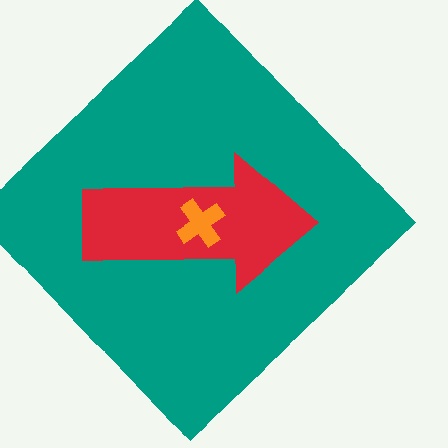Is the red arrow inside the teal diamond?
Yes.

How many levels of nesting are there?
3.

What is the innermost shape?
The orange cross.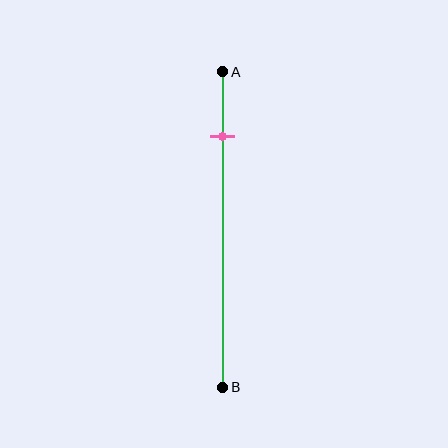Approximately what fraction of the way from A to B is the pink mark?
The pink mark is approximately 20% of the way from A to B.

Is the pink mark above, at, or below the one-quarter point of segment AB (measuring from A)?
The pink mark is above the one-quarter point of segment AB.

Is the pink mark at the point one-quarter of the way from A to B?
No, the mark is at about 20% from A, not at the 25% one-quarter point.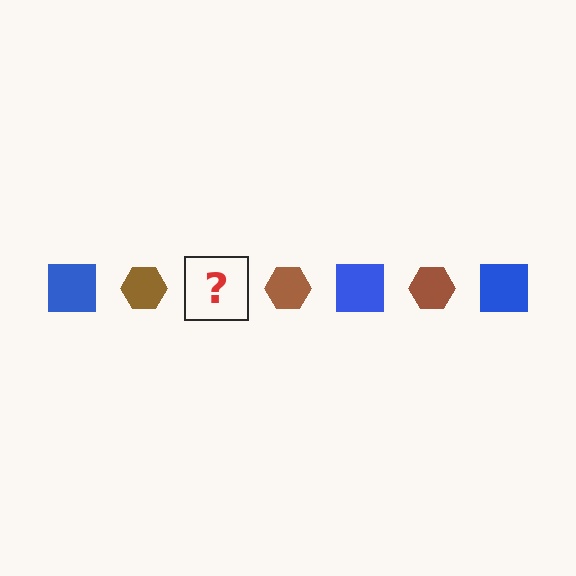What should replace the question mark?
The question mark should be replaced with a blue square.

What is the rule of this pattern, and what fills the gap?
The rule is that the pattern alternates between blue square and brown hexagon. The gap should be filled with a blue square.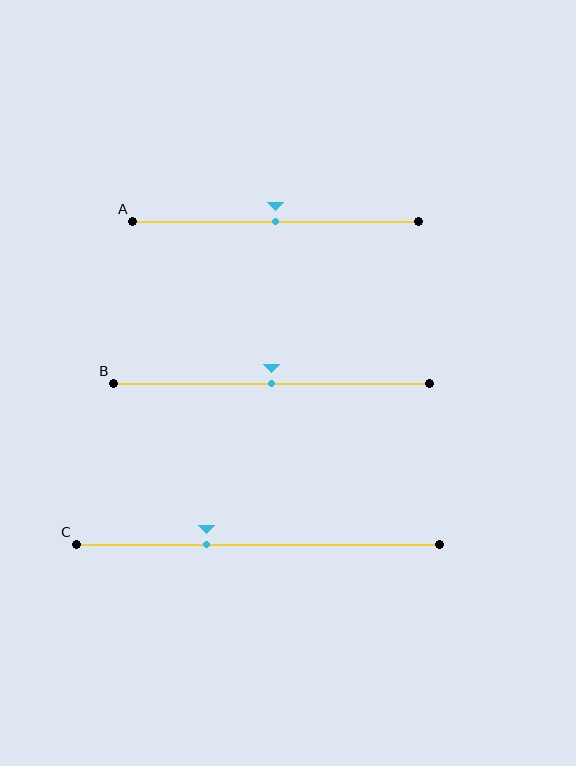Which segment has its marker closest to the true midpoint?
Segment A has its marker closest to the true midpoint.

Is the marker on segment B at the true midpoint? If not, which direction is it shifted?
Yes, the marker on segment B is at the true midpoint.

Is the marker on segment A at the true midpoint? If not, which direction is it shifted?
Yes, the marker on segment A is at the true midpoint.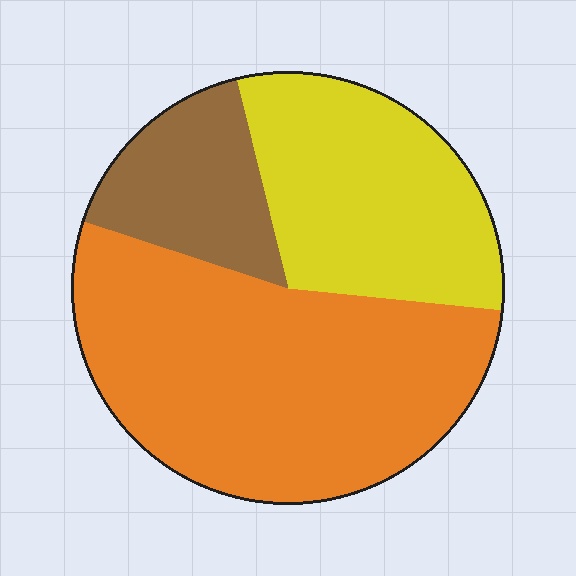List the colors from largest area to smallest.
From largest to smallest: orange, yellow, brown.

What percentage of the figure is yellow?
Yellow covers 30% of the figure.